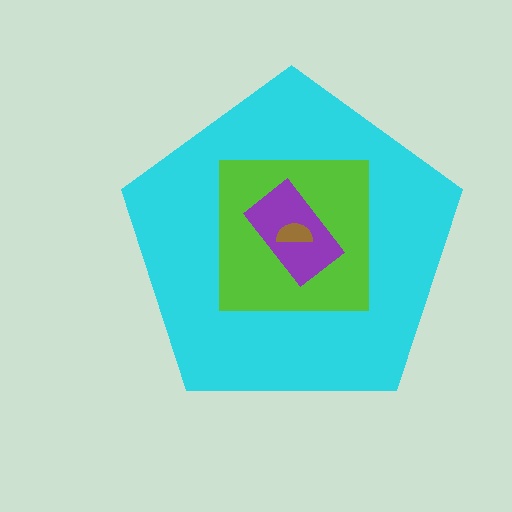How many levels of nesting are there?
4.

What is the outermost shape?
The cyan pentagon.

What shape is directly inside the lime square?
The purple rectangle.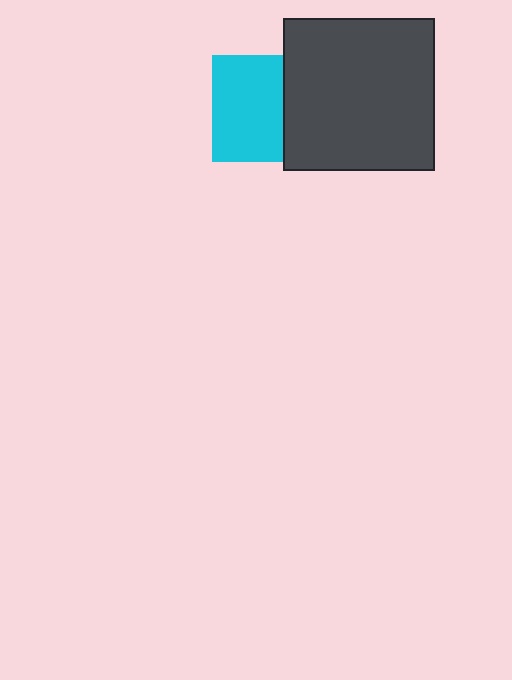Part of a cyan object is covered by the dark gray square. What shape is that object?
It is a square.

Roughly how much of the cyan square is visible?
Most of it is visible (roughly 68%).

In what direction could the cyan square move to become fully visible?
The cyan square could move left. That would shift it out from behind the dark gray square entirely.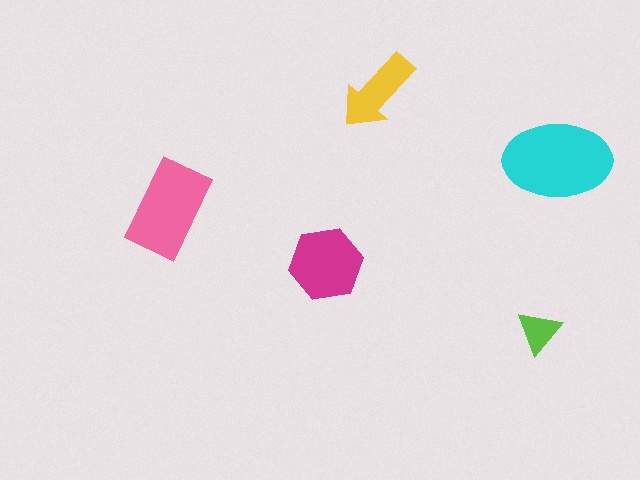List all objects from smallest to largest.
The lime triangle, the yellow arrow, the magenta hexagon, the pink rectangle, the cyan ellipse.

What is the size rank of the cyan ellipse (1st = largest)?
1st.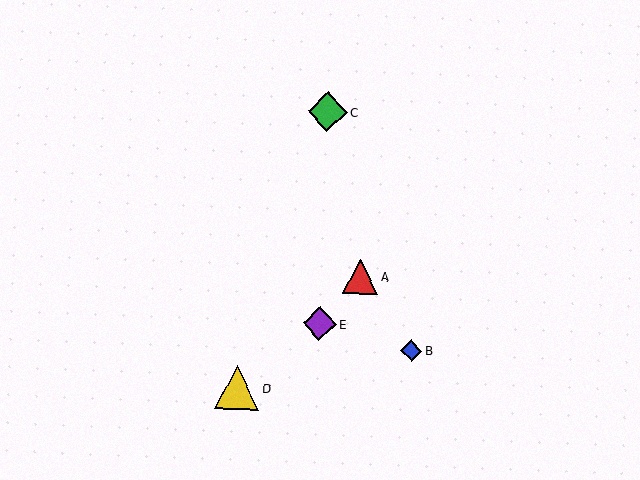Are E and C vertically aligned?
Yes, both are at x≈320.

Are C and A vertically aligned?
No, C is at x≈327 and A is at x≈360.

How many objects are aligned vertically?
2 objects (C, E) are aligned vertically.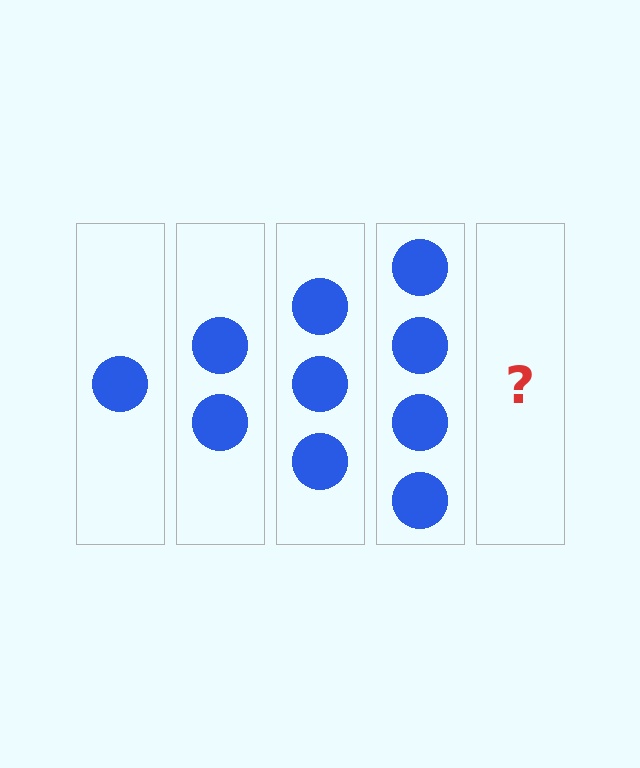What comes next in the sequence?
The next element should be 5 circles.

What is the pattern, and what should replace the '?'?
The pattern is that each step adds one more circle. The '?' should be 5 circles.